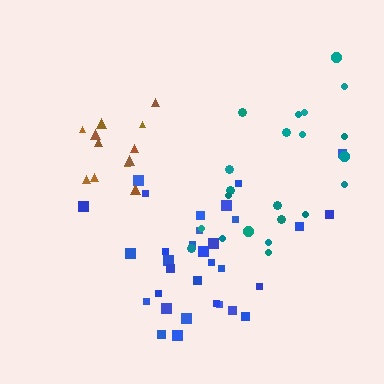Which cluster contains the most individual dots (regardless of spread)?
Blue (32).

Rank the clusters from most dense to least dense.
brown, blue, teal.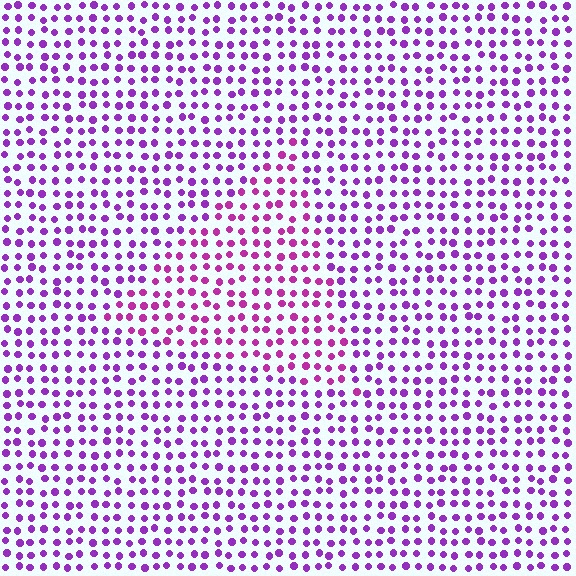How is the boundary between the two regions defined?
The boundary is defined purely by a slight shift in hue (about 27 degrees). Spacing, size, and orientation are identical on both sides.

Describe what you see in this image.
The image is filled with small purple elements in a uniform arrangement. A triangle-shaped region is visible where the elements are tinted to a slightly different hue, forming a subtle color boundary.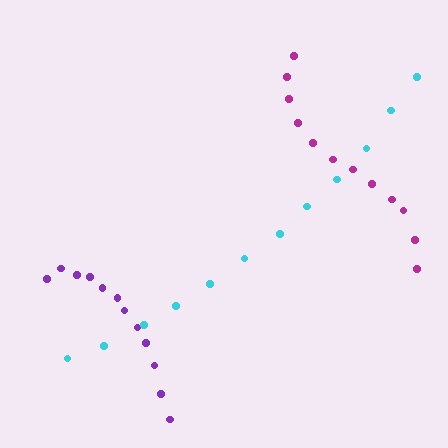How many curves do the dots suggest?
There are 3 distinct paths.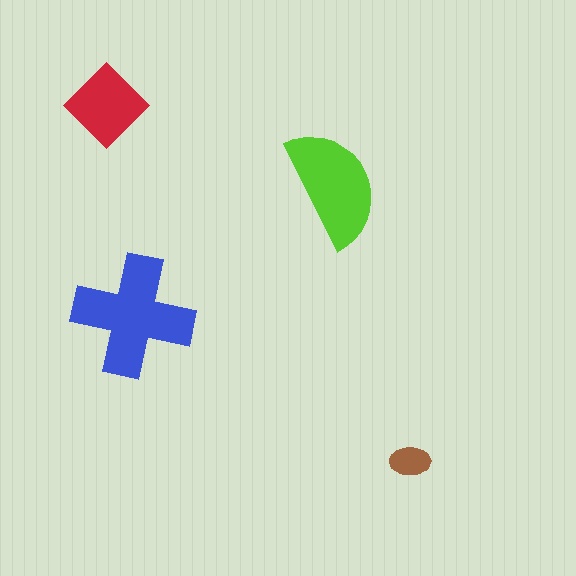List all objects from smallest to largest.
The brown ellipse, the red diamond, the lime semicircle, the blue cross.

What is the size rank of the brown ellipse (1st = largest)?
4th.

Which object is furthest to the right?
The brown ellipse is rightmost.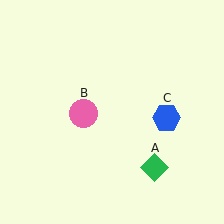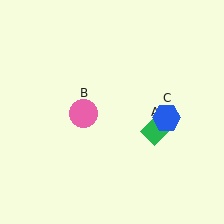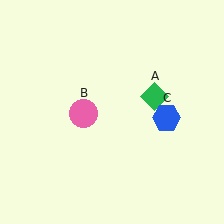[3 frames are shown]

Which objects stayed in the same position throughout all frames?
Pink circle (object B) and blue hexagon (object C) remained stationary.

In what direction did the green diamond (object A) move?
The green diamond (object A) moved up.